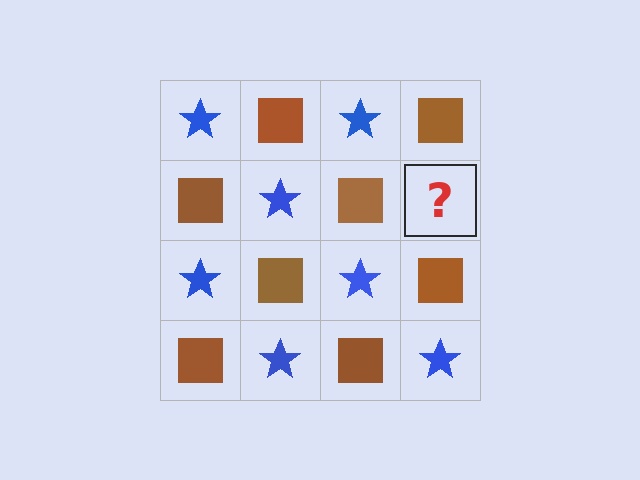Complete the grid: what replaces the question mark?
The question mark should be replaced with a blue star.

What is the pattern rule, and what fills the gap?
The rule is that it alternates blue star and brown square in a checkerboard pattern. The gap should be filled with a blue star.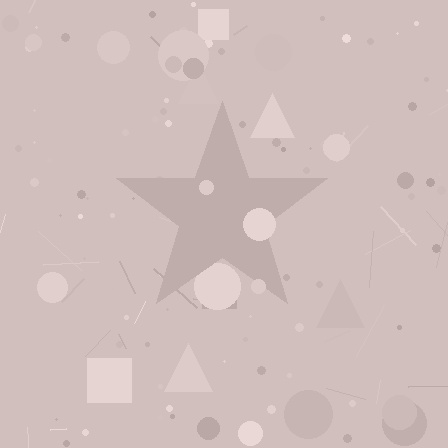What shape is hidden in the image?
A star is hidden in the image.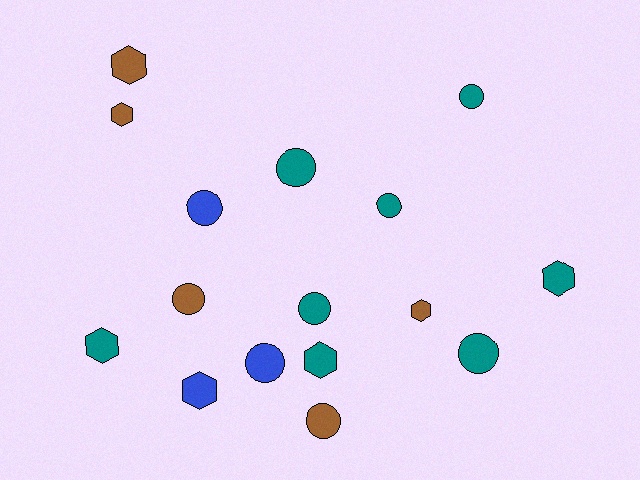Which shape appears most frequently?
Circle, with 9 objects.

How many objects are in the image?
There are 16 objects.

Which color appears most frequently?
Teal, with 8 objects.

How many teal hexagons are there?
There are 3 teal hexagons.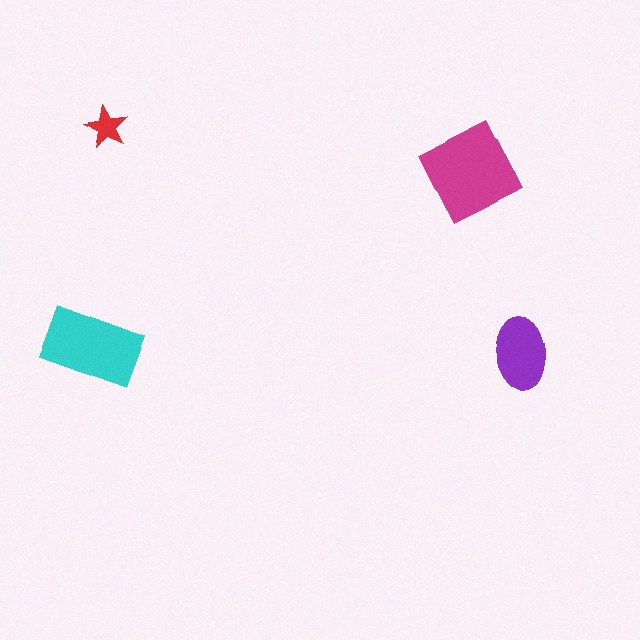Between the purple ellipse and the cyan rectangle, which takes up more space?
The cyan rectangle.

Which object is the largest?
The magenta diamond.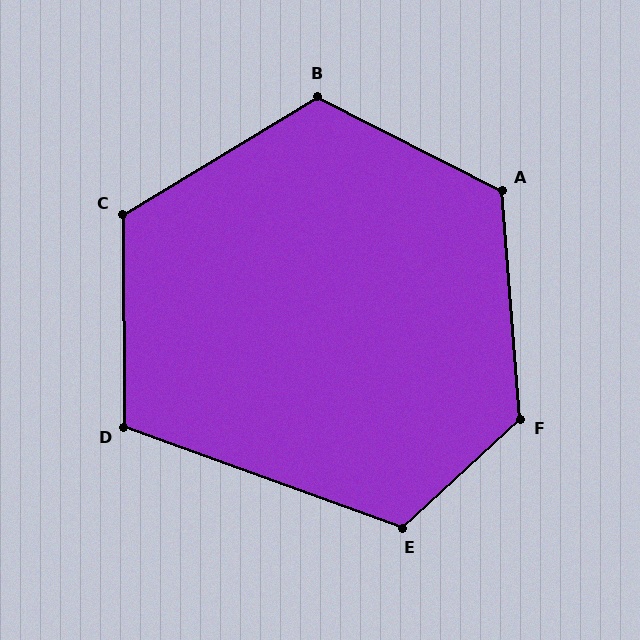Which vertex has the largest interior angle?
F, at approximately 128 degrees.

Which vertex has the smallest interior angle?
D, at approximately 110 degrees.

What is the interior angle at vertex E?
Approximately 118 degrees (obtuse).